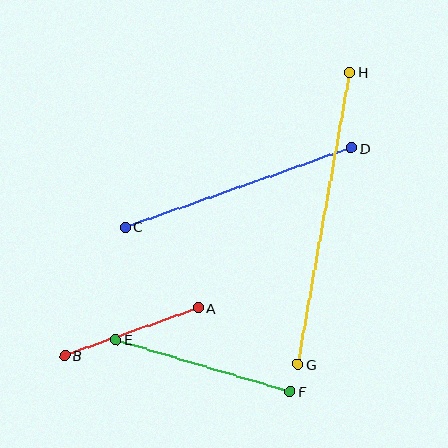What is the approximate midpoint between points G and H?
The midpoint is at approximately (324, 218) pixels.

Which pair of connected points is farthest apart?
Points G and H are farthest apart.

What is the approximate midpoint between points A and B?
The midpoint is at approximately (132, 332) pixels.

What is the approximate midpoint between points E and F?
The midpoint is at approximately (203, 366) pixels.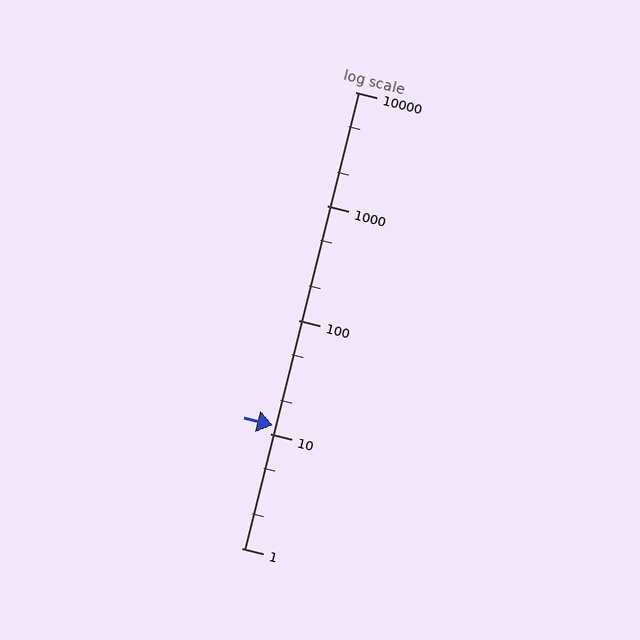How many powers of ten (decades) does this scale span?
The scale spans 4 decades, from 1 to 10000.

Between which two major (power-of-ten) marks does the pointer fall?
The pointer is between 10 and 100.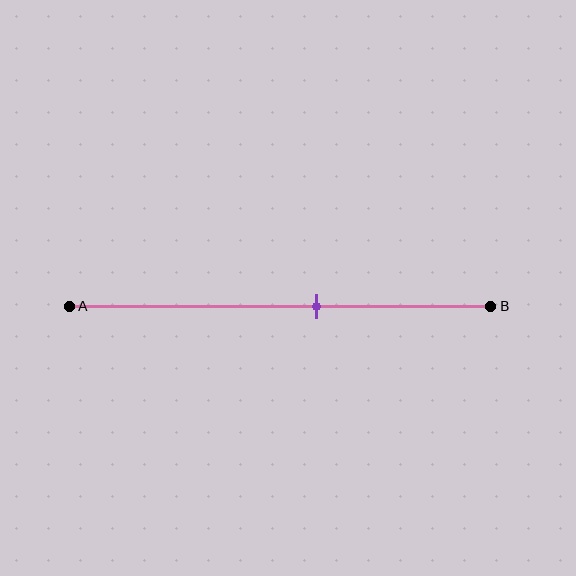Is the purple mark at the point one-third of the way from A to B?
No, the mark is at about 60% from A, not at the 33% one-third point.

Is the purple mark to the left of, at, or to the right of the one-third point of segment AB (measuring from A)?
The purple mark is to the right of the one-third point of segment AB.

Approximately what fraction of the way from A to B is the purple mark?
The purple mark is approximately 60% of the way from A to B.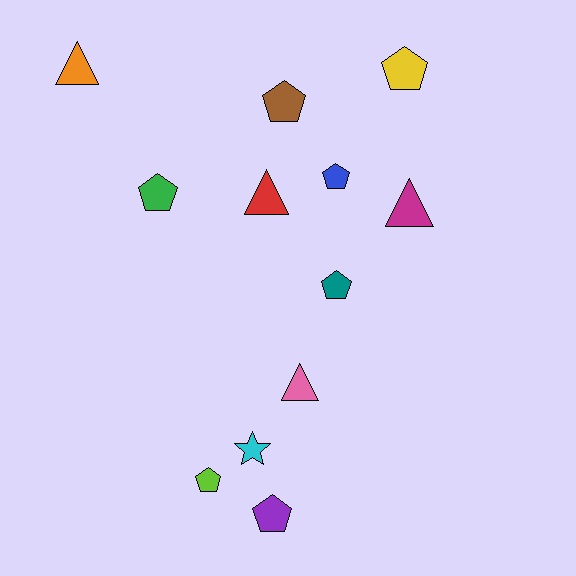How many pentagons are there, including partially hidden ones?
There are 7 pentagons.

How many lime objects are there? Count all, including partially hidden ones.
There is 1 lime object.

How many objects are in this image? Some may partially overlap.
There are 12 objects.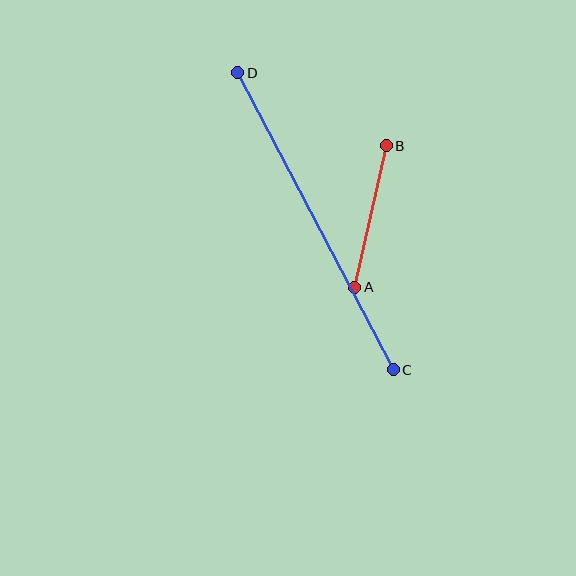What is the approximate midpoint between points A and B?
The midpoint is at approximately (371, 216) pixels.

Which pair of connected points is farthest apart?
Points C and D are farthest apart.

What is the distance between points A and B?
The distance is approximately 145 pixels.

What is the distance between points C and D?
The distance is approximately 335 pixels.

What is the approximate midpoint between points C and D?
The midpoint is at approximately (315, 221) pixels.